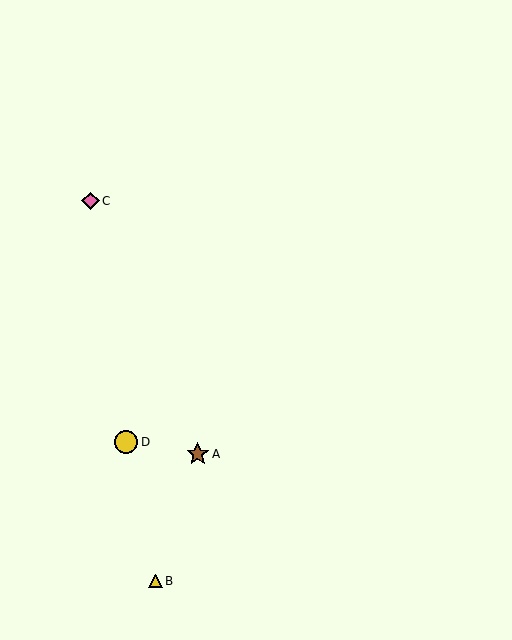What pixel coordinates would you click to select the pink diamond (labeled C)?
Click at (90, 201) to select the pink diamond C.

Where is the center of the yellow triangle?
The center of the yellow triangle is at (155, 581).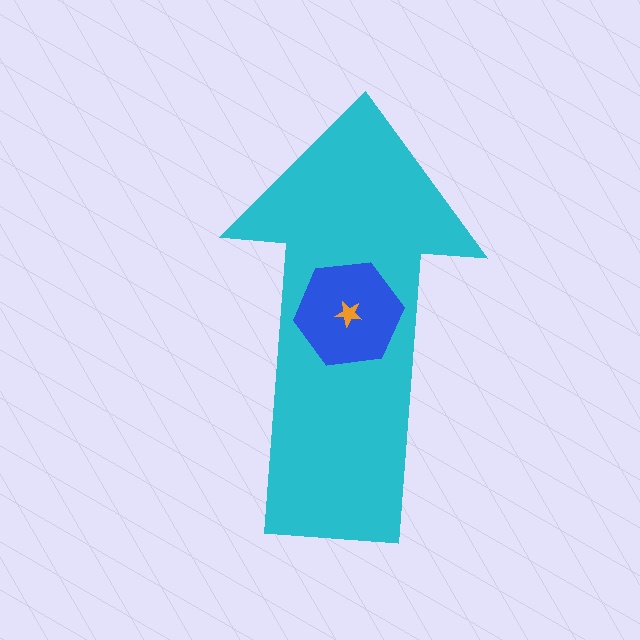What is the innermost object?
The orange star.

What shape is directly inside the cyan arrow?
The blue hexagon.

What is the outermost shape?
The cyan arrow.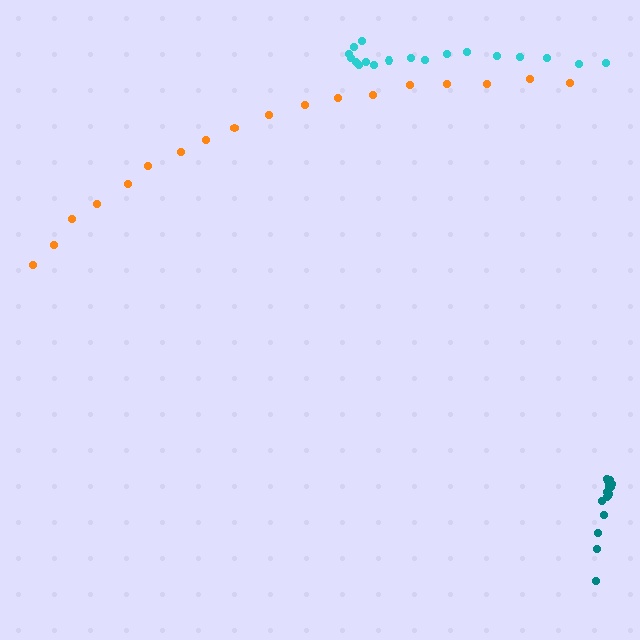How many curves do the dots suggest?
There are 3 distinct paths.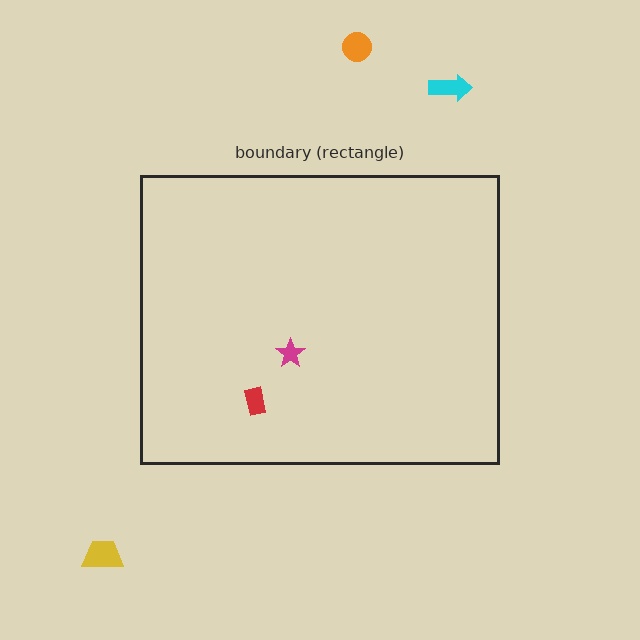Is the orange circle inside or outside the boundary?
Outside.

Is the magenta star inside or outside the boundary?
Inside.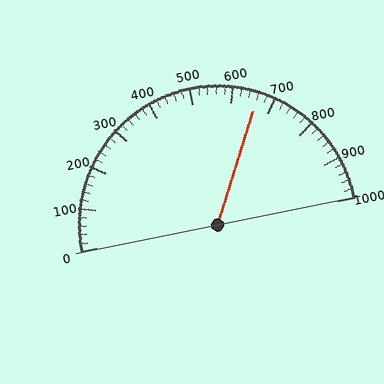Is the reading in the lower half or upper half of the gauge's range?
The reading is in the upper half of the range (0 to 1000).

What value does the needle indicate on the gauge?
The needle indicates approximately 660.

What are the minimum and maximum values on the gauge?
The gauge ranges from 0 to 1000.